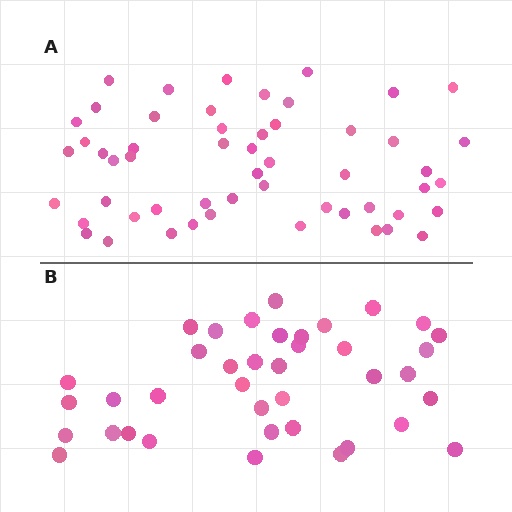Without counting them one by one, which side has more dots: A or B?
Region A (the top region) has more dots.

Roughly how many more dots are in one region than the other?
Region A has approximately 15 more dots than region B.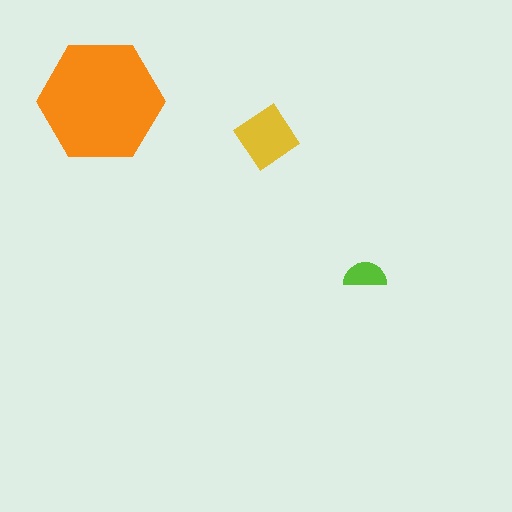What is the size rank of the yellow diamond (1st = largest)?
2nd.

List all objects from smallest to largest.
The lime semicircle, the yellow diamond, the orange hexagon.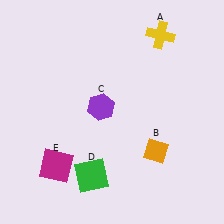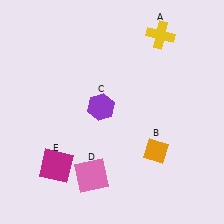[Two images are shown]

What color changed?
The square (D) changed from green in Image 1 to pink in Image 2.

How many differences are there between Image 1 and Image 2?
There is 1 difference between the two images.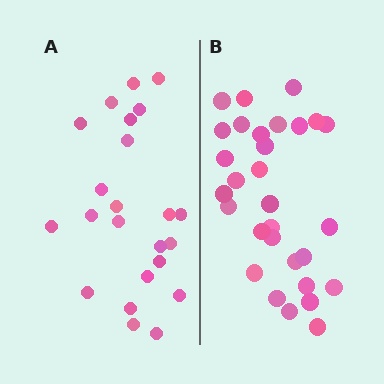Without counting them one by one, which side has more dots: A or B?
Region B (the right region) has more dots.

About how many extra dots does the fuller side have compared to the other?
Region B has roughly 8 or so more dots than region A.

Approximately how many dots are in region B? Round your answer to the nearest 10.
About 30 dots.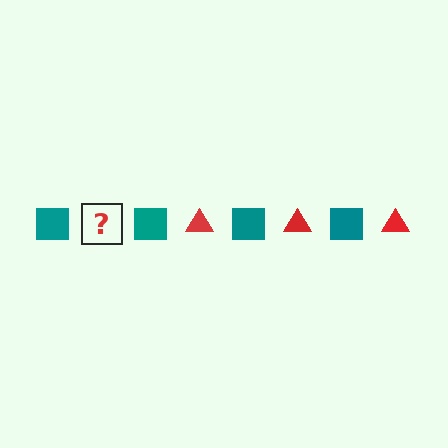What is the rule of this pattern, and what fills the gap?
The rule is that the pattern alternates between teal square and red triangle. The gap should be filled with a red triangle.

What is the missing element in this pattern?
The missing element is a red triangle.